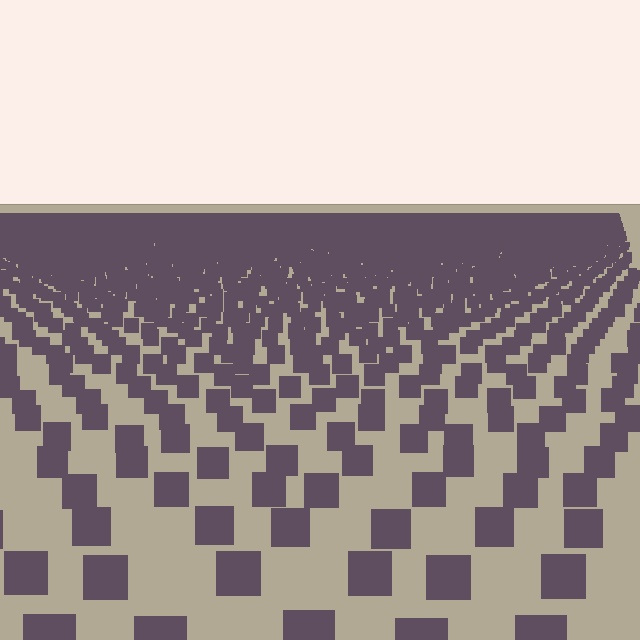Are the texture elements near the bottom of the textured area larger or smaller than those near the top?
Larger. Near the bottom, elements are closer to the viewer and appear at a bigger on-screen size.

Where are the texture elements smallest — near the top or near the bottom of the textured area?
Near the top.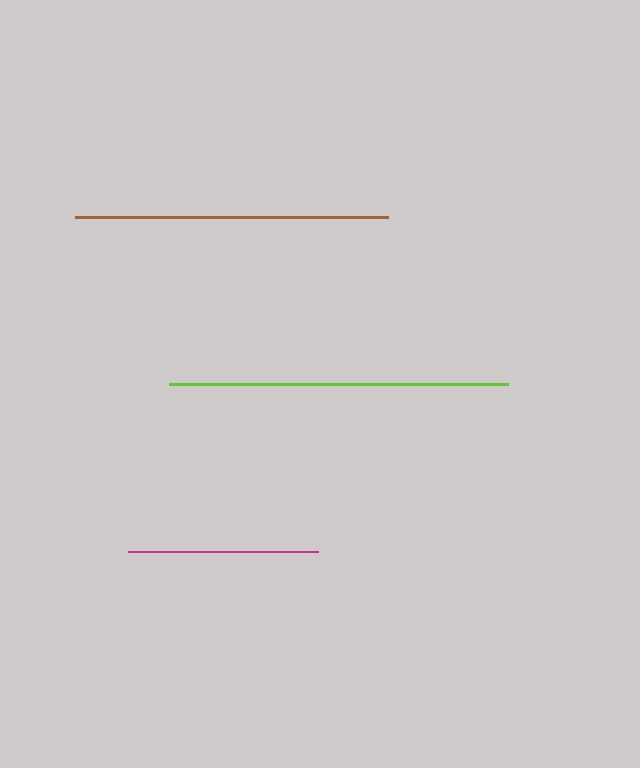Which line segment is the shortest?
The magenta line is the shortest at approximately 191 pixels.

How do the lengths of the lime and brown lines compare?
The lime and brown lines are approximately the same length.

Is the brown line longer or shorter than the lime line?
The lime line is longer than the brown line.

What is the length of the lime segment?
The lime segment is approximately 340 pixels long.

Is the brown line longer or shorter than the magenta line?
The brown line is longer than the magenta line.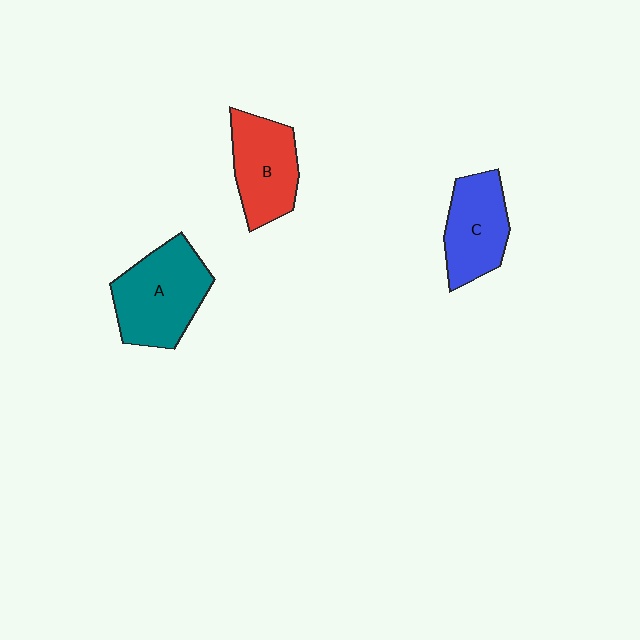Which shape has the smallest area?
Shape C (blue).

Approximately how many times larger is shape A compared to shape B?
Approximately 1.2 times.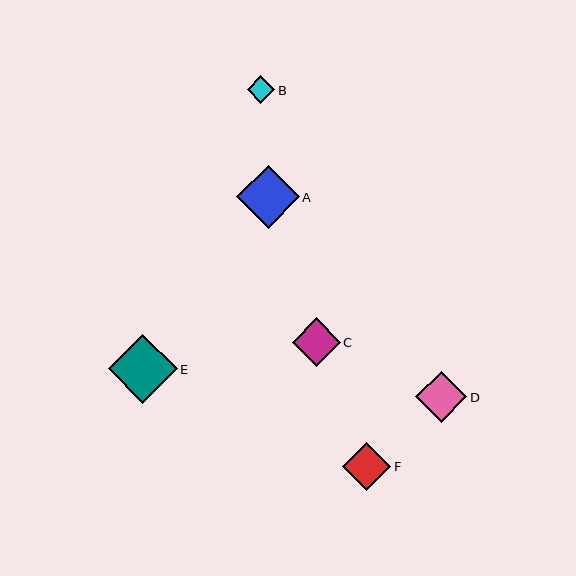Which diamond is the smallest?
Diamond B is the smallest with a size of approximately 27 pixels.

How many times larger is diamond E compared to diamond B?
Diamond E is approximately 2.5 times the size of diamond B.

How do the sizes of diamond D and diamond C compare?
Diamond D and diamond C are approximately the same size.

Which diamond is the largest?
Diamond E is the largest with a size of approximately 69 pixels.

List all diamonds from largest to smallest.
From largest to smallest: E, A, D, F, C, B.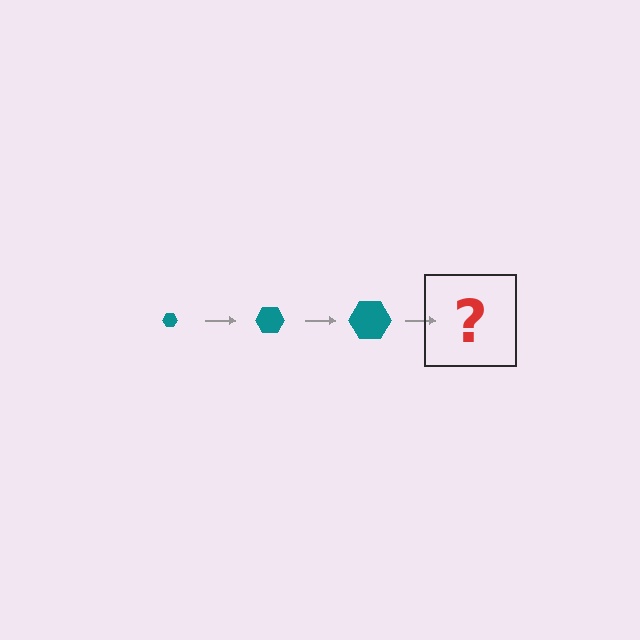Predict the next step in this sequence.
The next step is a teal hexagon, larger than the previous one.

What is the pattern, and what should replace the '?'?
The pattern is that the hexagon gets progressively larger each step. The '?' should be a teal hexagon, larger than the previous one.